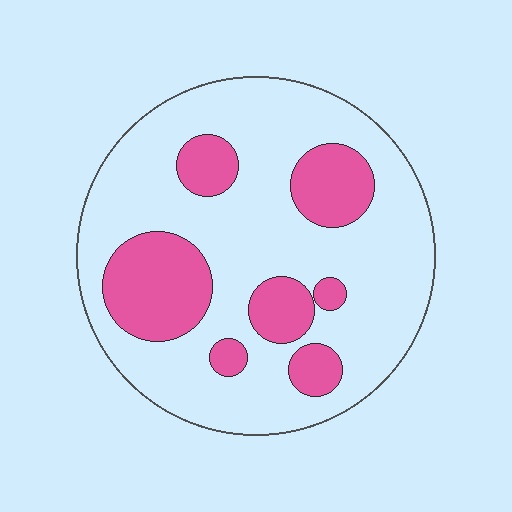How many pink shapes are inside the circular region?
7.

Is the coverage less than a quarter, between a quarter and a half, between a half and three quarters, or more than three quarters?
Between a quarter and a half.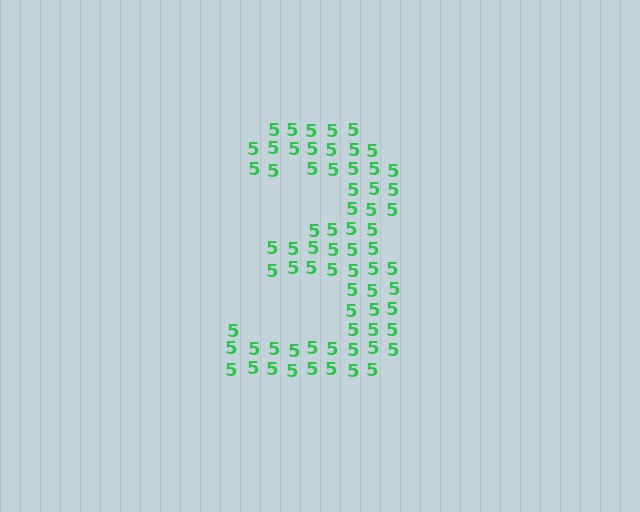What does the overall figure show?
The overall figure shows the digit 3.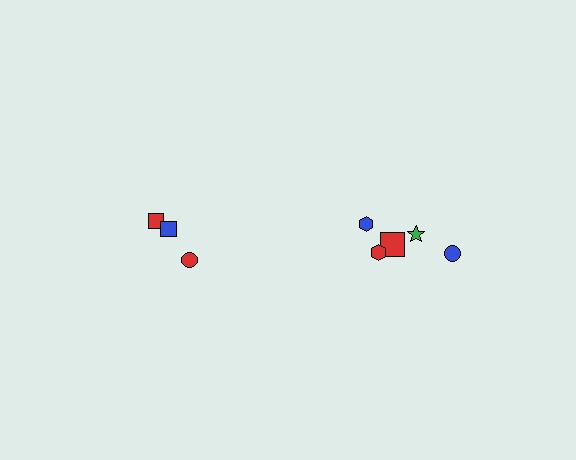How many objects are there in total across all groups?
There are 8 objects.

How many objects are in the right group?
There are 5 objects.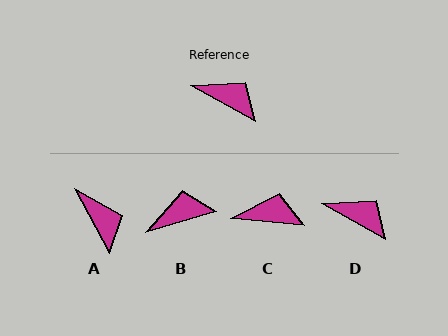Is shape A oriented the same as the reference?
No, it is off by about 32 degrees.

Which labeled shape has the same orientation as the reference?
D.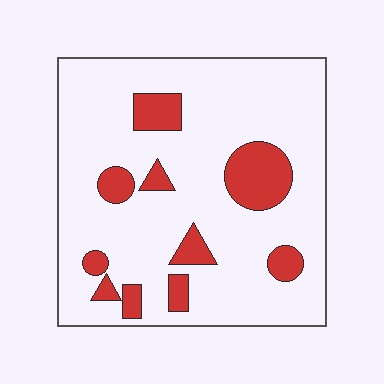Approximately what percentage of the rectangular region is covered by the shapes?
Approximately 15%.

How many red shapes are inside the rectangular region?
10.